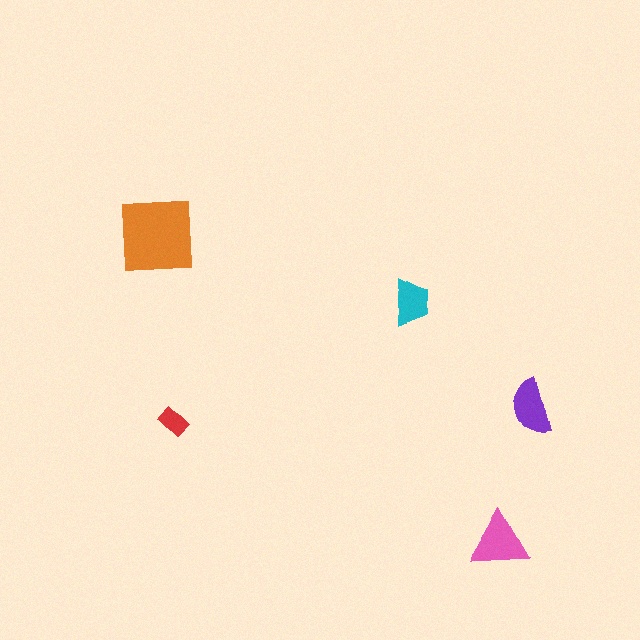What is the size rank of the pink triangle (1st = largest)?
2nd.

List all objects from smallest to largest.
The red rectangle, the cyan trapezoid, the purple semicircle, the pink triangle, the orange square.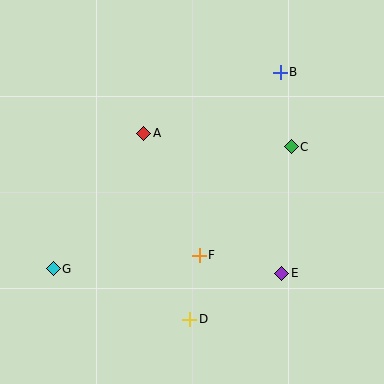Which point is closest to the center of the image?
Point F at (199, 255) is closest to the center.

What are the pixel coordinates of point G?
Point G is at (53, 269).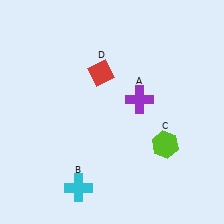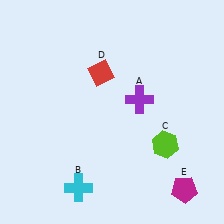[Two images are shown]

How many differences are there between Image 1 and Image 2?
There is 1 difference between the two images.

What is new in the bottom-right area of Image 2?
A magenta pentagon (E) was added in the bottom-right area of Image 2.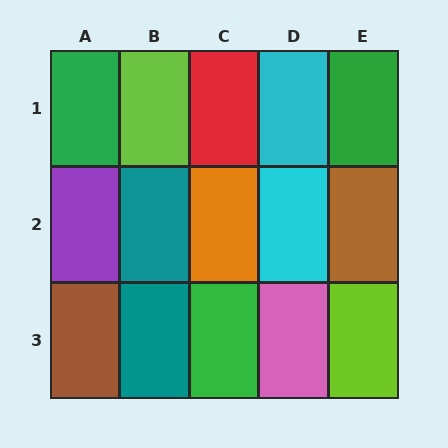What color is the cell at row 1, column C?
Red.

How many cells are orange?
1 cell is orange.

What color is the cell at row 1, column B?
Lime.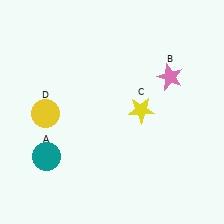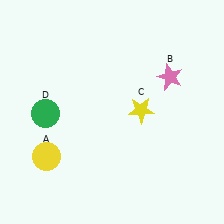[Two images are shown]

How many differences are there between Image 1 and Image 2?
There are 2 differences between the two images.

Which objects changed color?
A changed from teal to yellow. D changed from yellow to green.